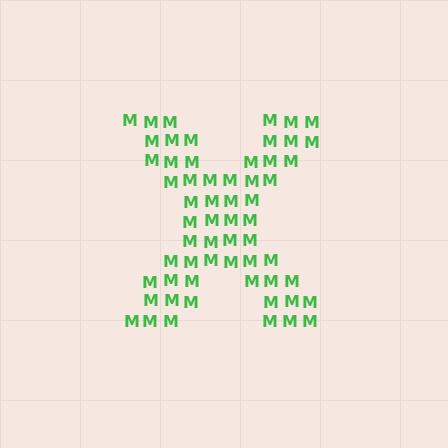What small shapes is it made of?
It is made of small letter M's.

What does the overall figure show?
The overall figure shows the letter X.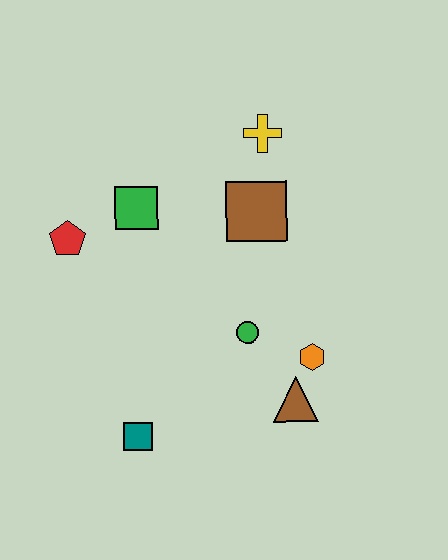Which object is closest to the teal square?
The green circle is closest to the teal square.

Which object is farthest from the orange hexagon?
The red pentagon is farthest from the orange hexagon.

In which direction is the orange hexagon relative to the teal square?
The orange hexagon is to the right of the teal square.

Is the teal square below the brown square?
Yes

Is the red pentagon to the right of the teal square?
No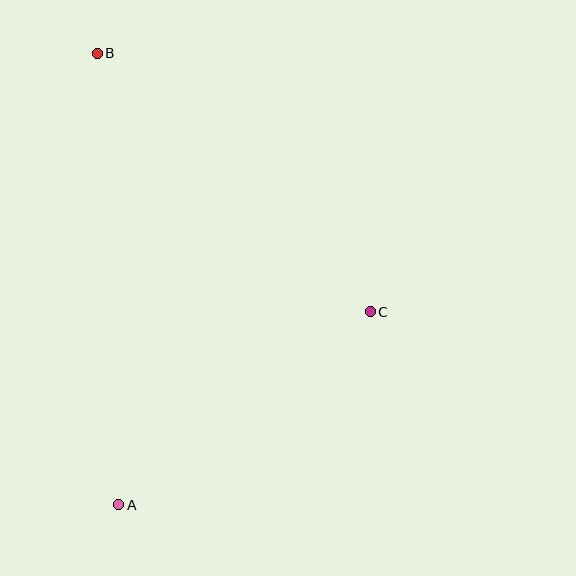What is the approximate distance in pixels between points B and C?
The distance between B and C is approximately 376 pixels.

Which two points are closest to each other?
Points A and C are closest to each other.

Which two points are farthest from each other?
Points A and B are farthest from each other.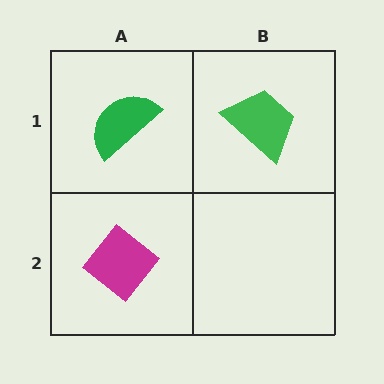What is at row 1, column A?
A green semicircle.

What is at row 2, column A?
A magenta diamond.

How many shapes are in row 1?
2 shapes.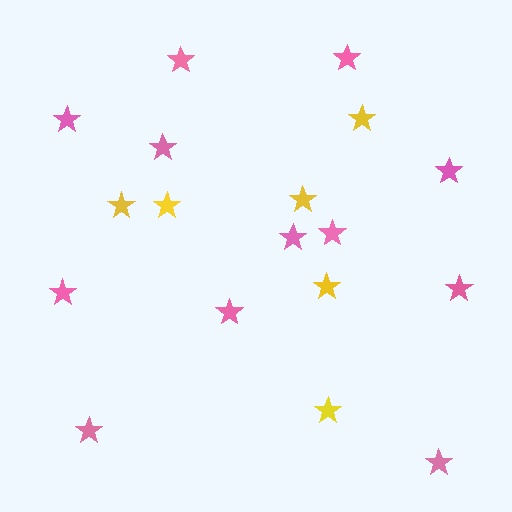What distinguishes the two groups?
There are 2 groups: one group of pink stars (12) and one group of yellow stars (6).